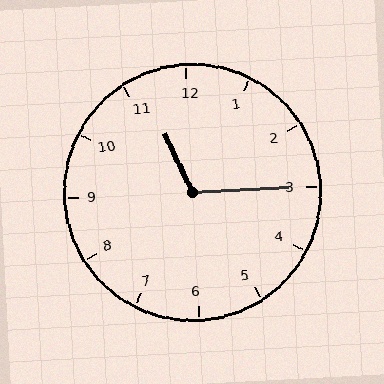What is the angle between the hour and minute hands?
Approximately 112 degrees.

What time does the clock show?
11:15.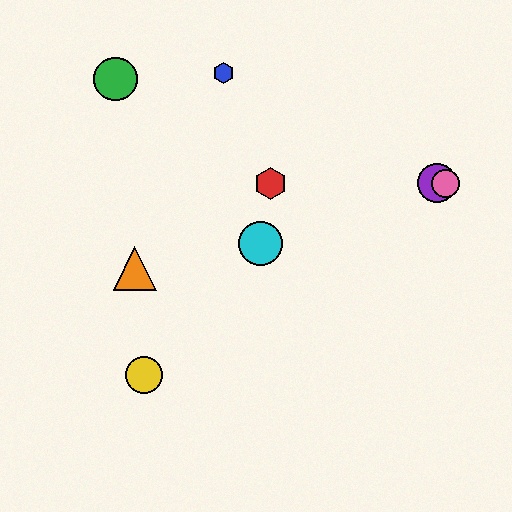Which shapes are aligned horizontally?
The red hexagon, the purple circle, the pink circle are aligned horizontally.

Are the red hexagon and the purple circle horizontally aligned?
Yes, both are at y≈183.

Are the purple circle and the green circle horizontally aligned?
No, the purple circle is at y≈183 and the green circle is at y≈79.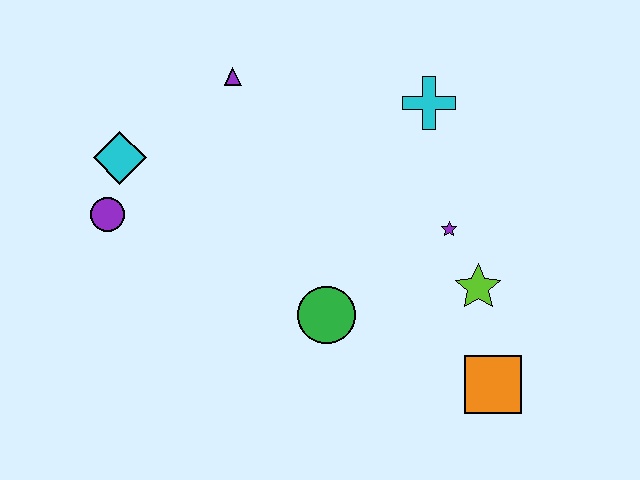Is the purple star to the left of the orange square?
Yes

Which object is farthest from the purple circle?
The orange square is farthest from the purple circle.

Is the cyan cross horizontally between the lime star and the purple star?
No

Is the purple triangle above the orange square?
Yes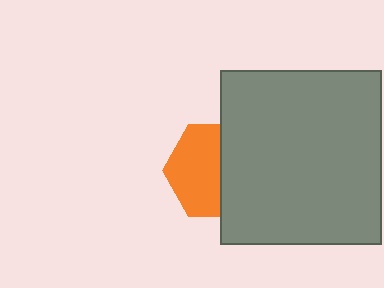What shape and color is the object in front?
The object in front is a gray rectangle.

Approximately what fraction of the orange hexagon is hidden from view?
Roughly 45% of the orange hexagon is hidden behind the gray rectangle.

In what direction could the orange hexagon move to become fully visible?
The orange hexagon could move left. That would shift it out from behind the gray rectangle entirely.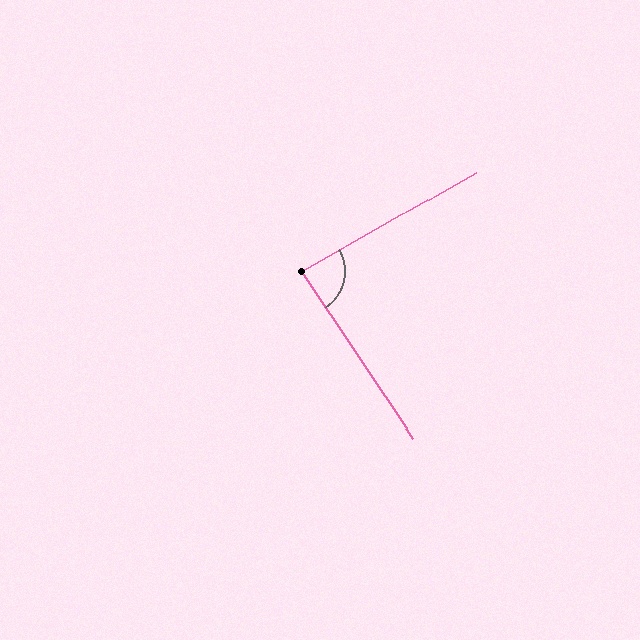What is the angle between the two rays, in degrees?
Approximately 86 degrees.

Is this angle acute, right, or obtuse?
It is approximately a right angle.